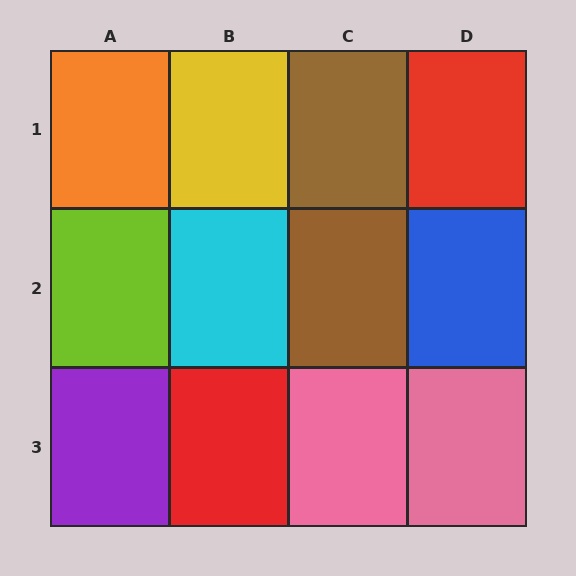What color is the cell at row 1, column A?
Orange.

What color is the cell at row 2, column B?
Cyan.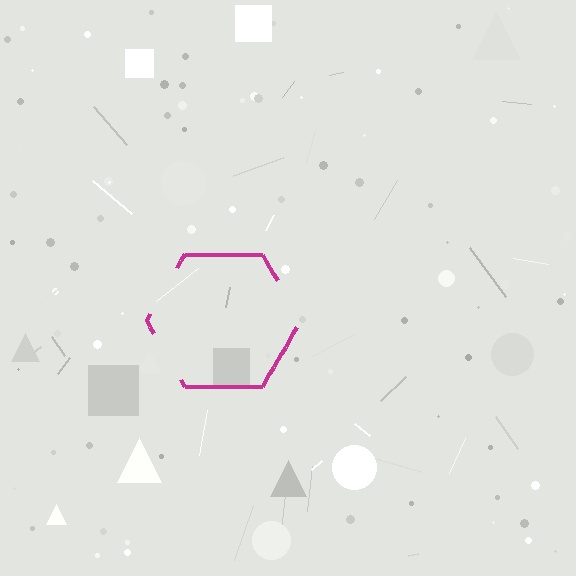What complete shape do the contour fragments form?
The contour fragments form a hexagon.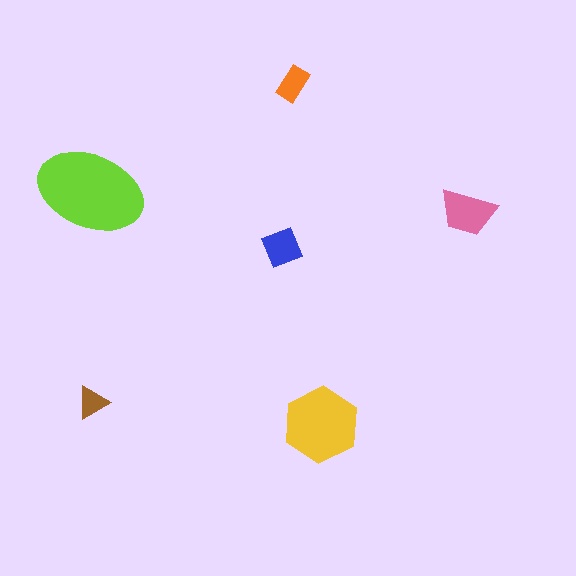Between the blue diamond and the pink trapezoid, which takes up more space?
The pink trapezoid.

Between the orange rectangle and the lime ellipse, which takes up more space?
The lime ellipse.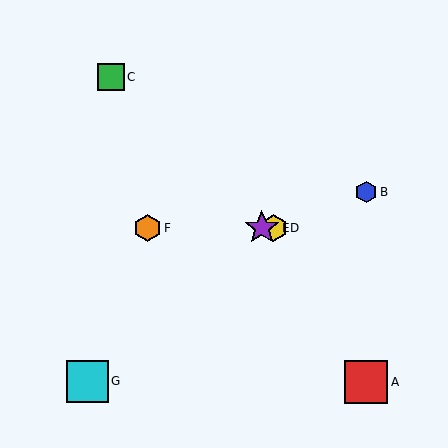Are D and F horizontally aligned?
Yes, both are at y≈228.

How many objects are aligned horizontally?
3 objects (D, E, F) are aligned horizontally.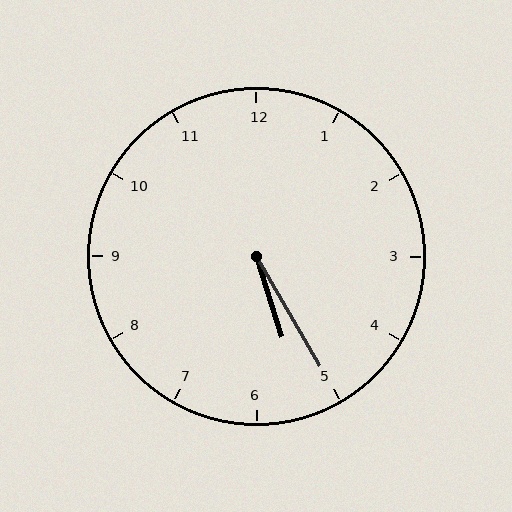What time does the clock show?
5:25.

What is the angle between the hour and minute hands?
Approximately 12 degrees.